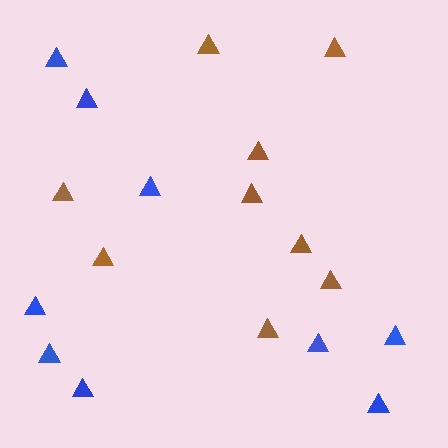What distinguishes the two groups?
There are 2 groups: one group of blue triangles (9) and one group of brown triangles (9).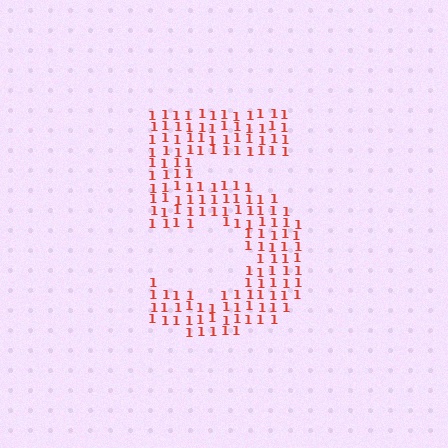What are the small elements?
The small elements are digit 1's.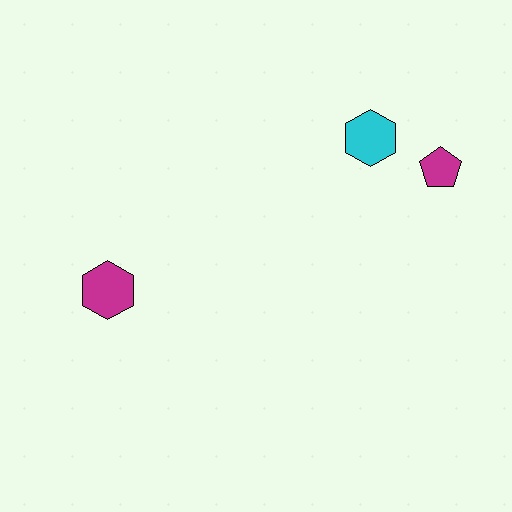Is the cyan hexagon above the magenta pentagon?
Yes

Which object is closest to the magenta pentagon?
The cyan hexagon is closest to the magenta pentagon.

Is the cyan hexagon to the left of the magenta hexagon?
No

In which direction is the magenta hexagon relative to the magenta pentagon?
The magenta hexagon is to the left of the magenta pentagon.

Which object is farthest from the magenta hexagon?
The magenta pentagon is farthest from the magenta hexagon.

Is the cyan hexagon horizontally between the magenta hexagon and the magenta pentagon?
Yes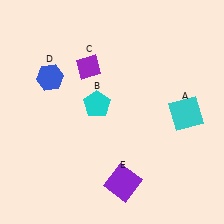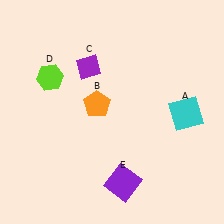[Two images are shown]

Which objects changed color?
B changed from cyan to orange. D changed from blue to lime.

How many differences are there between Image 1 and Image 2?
There are 2 differences between the two images.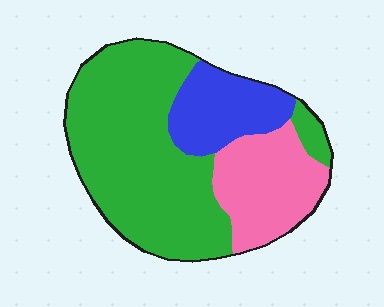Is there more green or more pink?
Green.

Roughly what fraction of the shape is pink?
Pink takes up less than a quarter of the shape.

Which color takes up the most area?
Green, at roughly 60%.